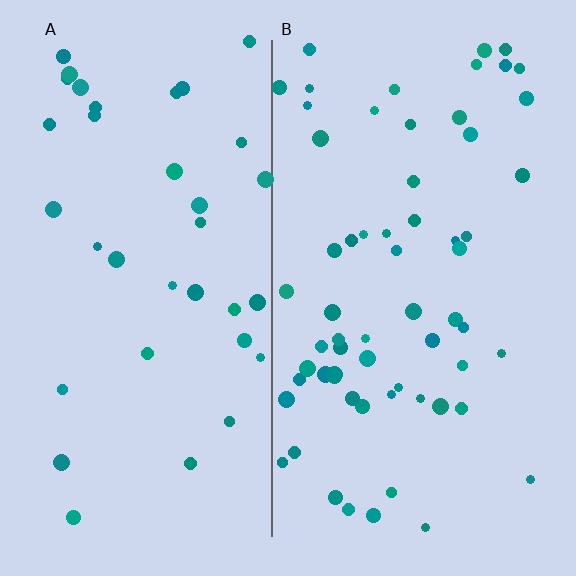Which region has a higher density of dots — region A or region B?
B (the right).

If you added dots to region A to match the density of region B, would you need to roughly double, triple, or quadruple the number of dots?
Approximately double.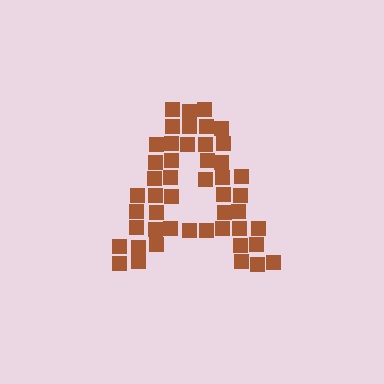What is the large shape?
The large shape is the letter A.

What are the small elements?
The small elements are squares.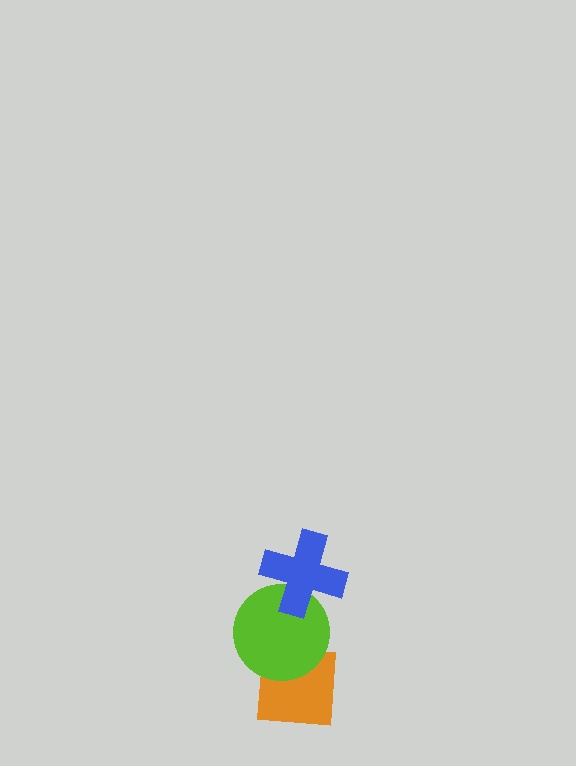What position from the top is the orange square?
The orange square is 3rd from the top.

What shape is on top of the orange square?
The lime circle is on top of the orange square.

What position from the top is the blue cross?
The blue cross is 1st from the top.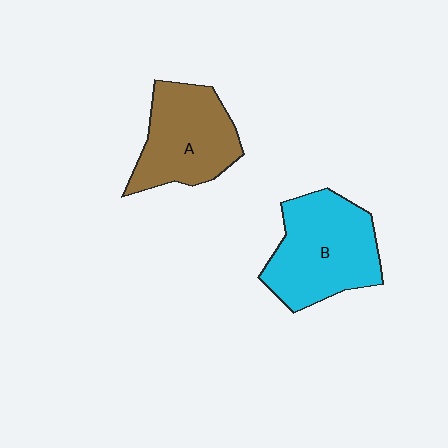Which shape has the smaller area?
Shape A (brown).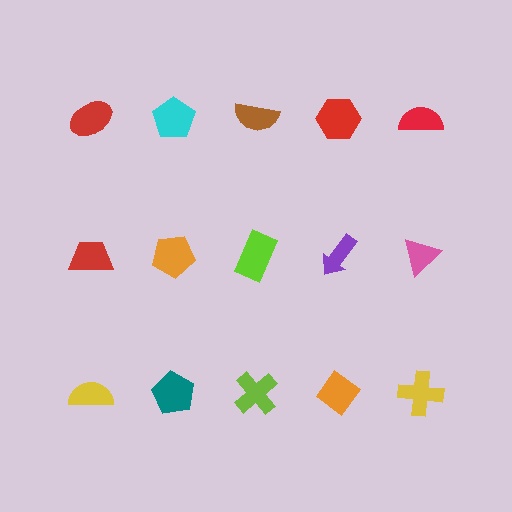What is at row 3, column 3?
A lime cross.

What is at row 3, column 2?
A teal pentagon.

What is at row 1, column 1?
A red ellipse.